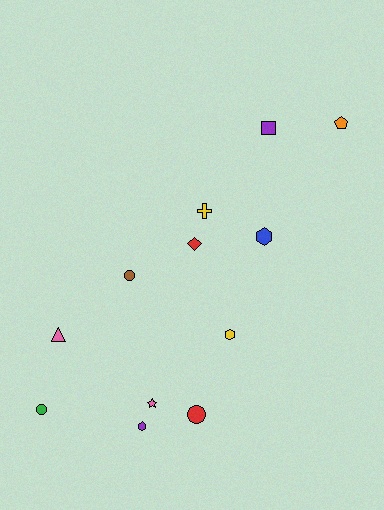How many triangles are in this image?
There is 1 triangle.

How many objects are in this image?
There are 12 objects.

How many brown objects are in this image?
There is 1 brown object.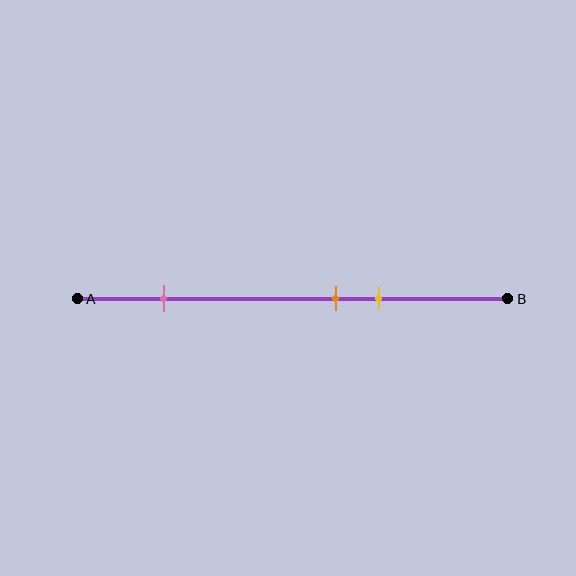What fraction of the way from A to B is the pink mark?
The pink mark is approximately 20% (0.2) of the way from A to B.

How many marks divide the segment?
There are 3 marks dividing the segment.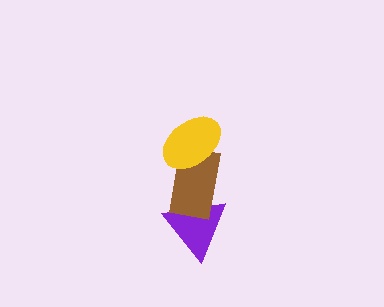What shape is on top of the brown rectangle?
The yellow ellipse is on top of the brown rectangle.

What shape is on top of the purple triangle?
The brown rectangle is on top of the purple triangle.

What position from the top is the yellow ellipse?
The yellow ellipse is 1st from the top.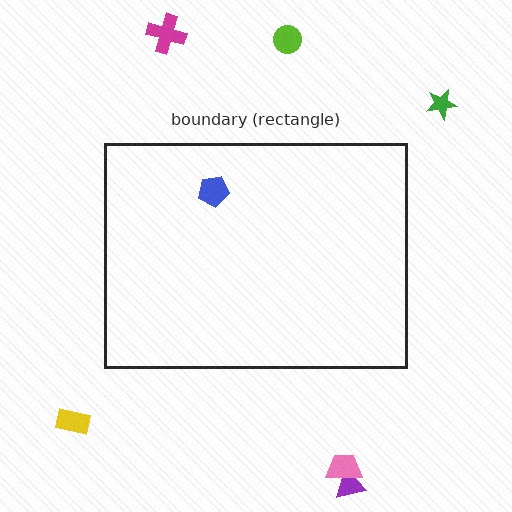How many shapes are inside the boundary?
1 inside, 6 outside.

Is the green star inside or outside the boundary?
Outside.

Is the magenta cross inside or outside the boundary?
Outside.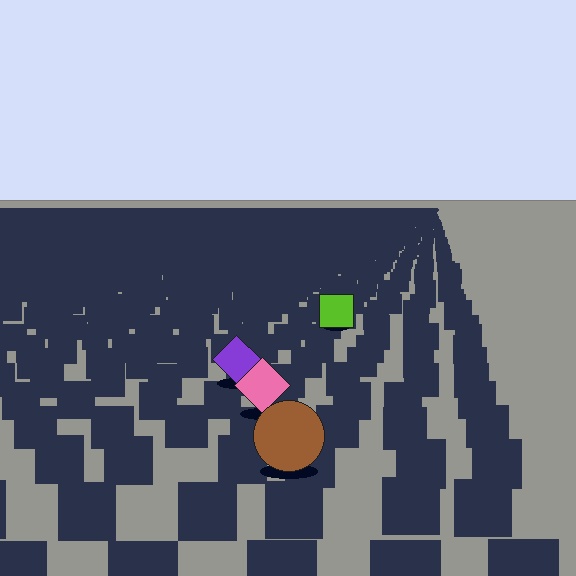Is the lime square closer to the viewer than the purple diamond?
No. The purple diamond is closer — you can tell from the texture gradient: the ground texture is coarser near it.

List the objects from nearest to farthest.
From nearest to farthest: the brown circle, the pink diamond, the purple diamond, the lime square.